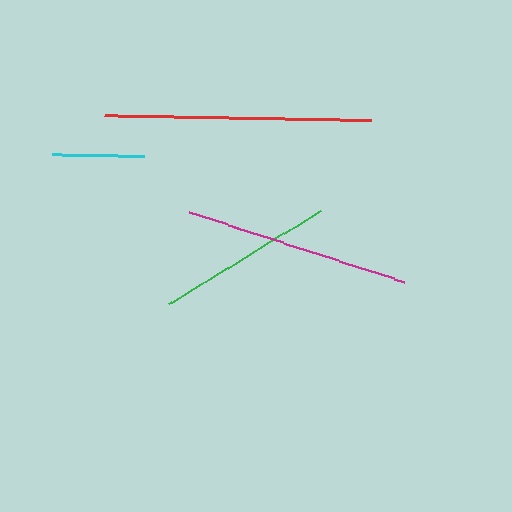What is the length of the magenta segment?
The magenta segment is approximately 225 pixels long.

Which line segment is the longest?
The red line is the longest at approximately 267 pixels.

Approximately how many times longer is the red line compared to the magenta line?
The red line is approximately 1.2 times the length of the magenta line.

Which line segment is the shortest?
The cyan line is the shortest at approximately 92 pixels.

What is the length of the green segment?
The green segment is approximately 178 pixels long.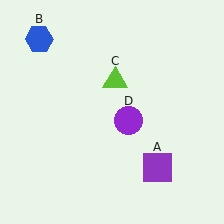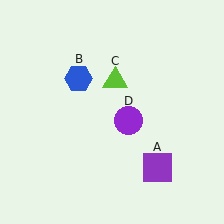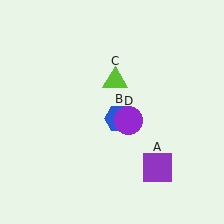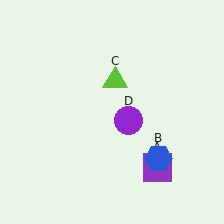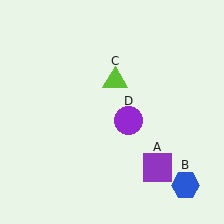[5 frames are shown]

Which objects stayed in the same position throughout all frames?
Purple square (object A) and lime triangle (object C) and purple circle (object D) remained stationary.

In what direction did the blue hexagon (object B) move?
The blue hexagon (object B) moved down and to the right.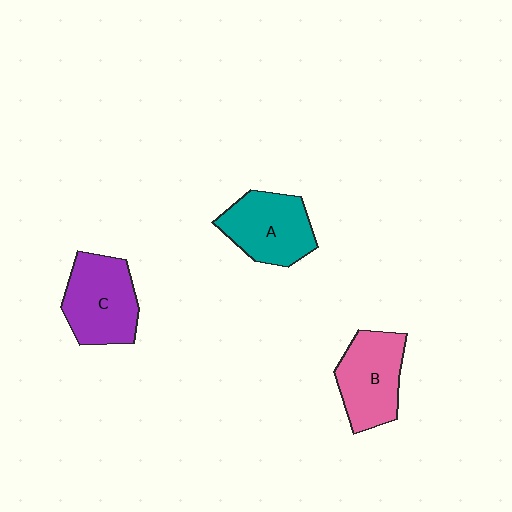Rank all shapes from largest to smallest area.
From largest to smallest: C (purple), A (teal), B (pink).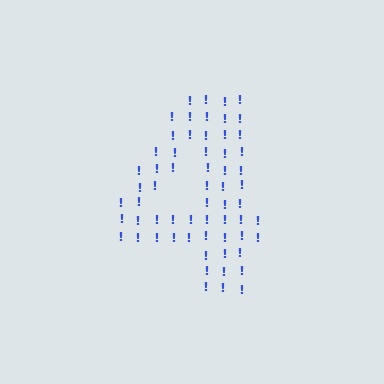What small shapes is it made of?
It is made of small exclamation marks.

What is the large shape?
The large shape is the digit 4.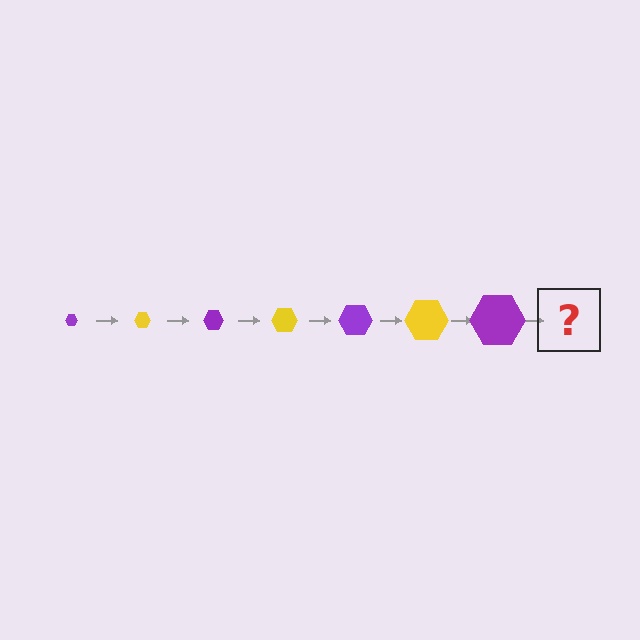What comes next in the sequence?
The next element should be a yellow hexagon, larger than the previous one.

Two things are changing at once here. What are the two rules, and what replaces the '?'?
The two rules are that the hexagon grows larger each step and the color cycles through purple and yellow. The '?' should be a yellow hexagon, larger than the previous one.